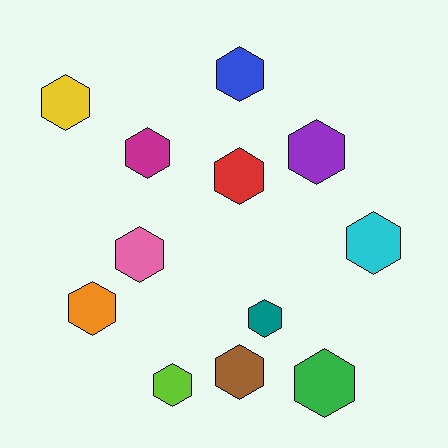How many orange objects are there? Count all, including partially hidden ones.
There is 1 orange object.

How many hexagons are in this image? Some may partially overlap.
There are 12 hexagons.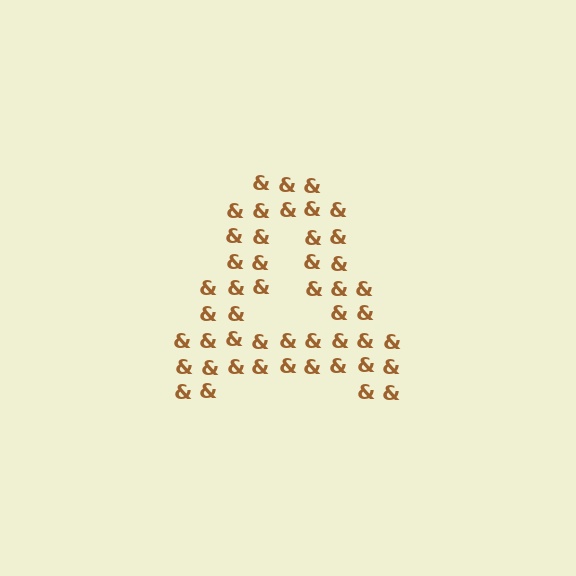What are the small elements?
The small elements are ampersands.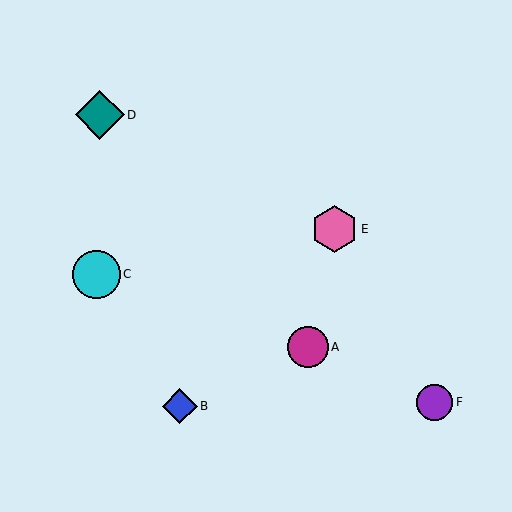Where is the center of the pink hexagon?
The center of the pink hexagon is at (335, 229).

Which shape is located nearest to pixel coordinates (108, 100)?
The teal diamond (labeled D) at (100, 115) is nearest to that location.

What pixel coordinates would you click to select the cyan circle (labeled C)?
Click at (96, 274) to select the cyan circle C.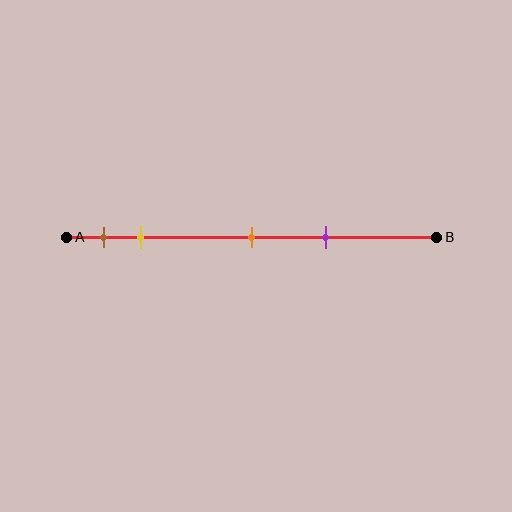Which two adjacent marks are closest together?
The brown and yellow marks are the closest adjacent pair.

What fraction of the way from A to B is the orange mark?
The orange mark is approximately 50% (0.5) of the way from A to B.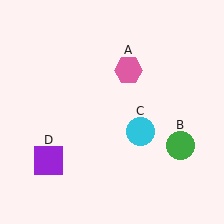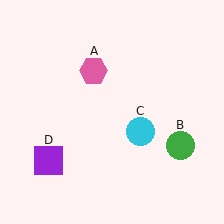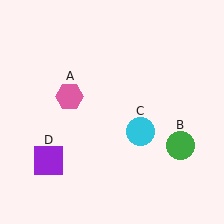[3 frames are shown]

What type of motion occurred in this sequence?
The pink hexagon (object A) rotated counterclockwise around the center of the scene.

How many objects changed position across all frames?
1 object changed position: pink hexagon (object A).